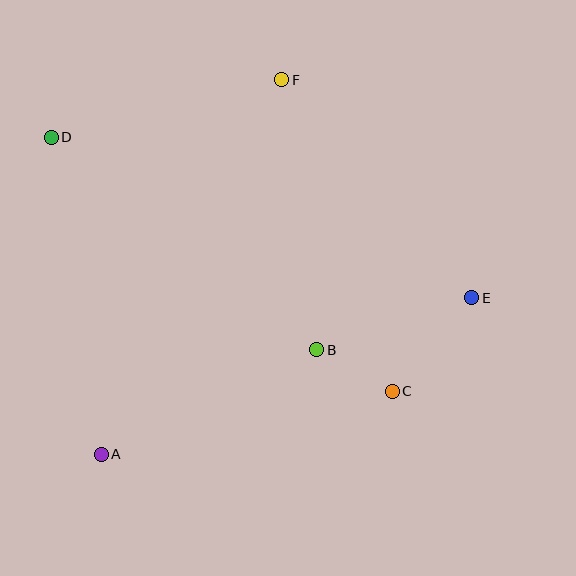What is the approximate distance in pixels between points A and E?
The distance between A and E is approximately 402 pixels.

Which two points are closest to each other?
Points B and C are closest to each other.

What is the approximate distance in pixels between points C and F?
The distance between C and F is approximately 331 pixels.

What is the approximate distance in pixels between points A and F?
The distance between A and F is approximately 416 pixels.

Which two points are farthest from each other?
Points D and E are farthest from each other.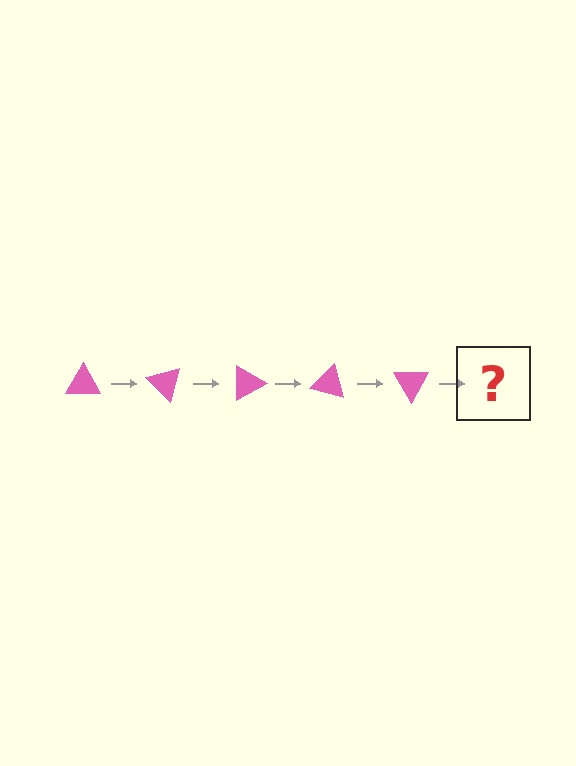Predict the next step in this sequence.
The next step is a pink triangle rotated 225 degrees.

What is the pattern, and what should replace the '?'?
The pattern is that the triangle rotates 45 degrees each step. The '?' should be a pink triangle rotated 225 degrees.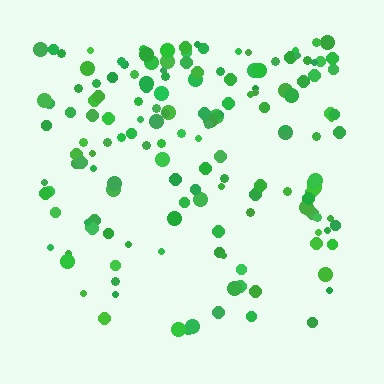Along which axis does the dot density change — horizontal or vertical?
Vertical.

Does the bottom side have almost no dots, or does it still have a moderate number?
Still a moderate number, just noticeably fewer than the top.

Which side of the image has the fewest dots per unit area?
The bottom.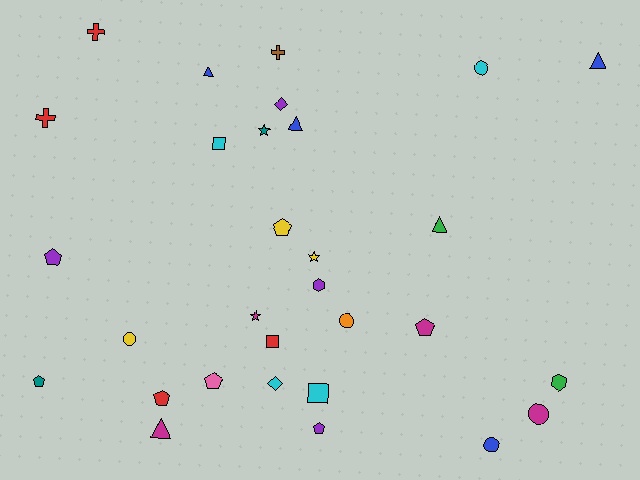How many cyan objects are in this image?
There are 4 cyan objects.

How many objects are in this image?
There are 30 objects.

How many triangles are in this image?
There are 5 triangles.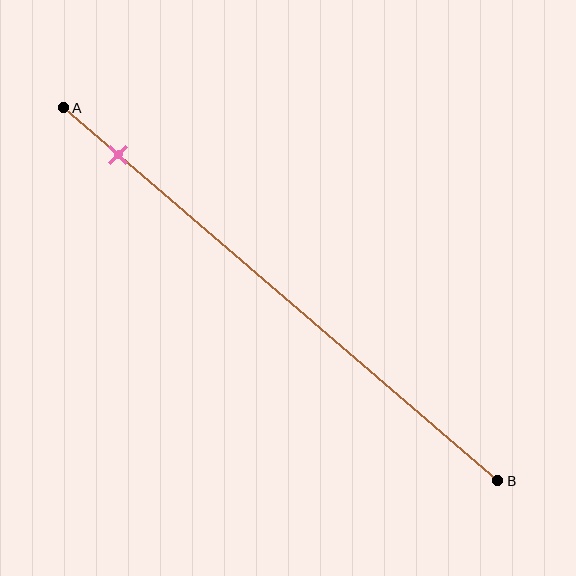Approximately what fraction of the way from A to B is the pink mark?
The pink mark is approximately 15% of the way from A to B.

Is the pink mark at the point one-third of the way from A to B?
No, the mark is at about 15% from A, not at the 33% one-third point.